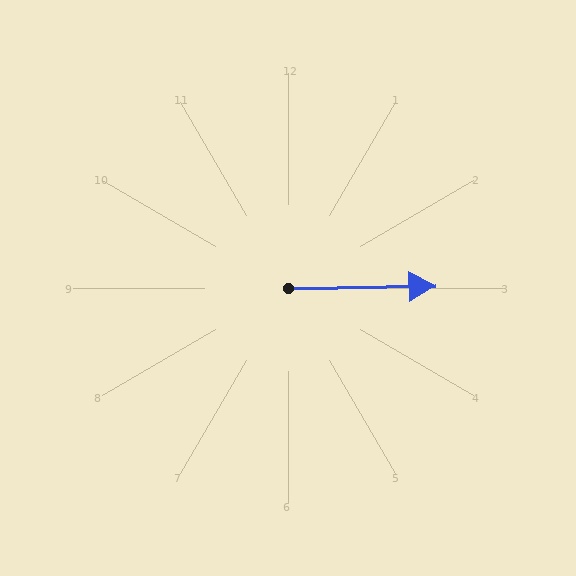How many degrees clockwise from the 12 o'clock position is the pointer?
Approximately 89 degrees.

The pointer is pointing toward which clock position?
Roughly 3 o'clock.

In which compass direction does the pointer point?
East.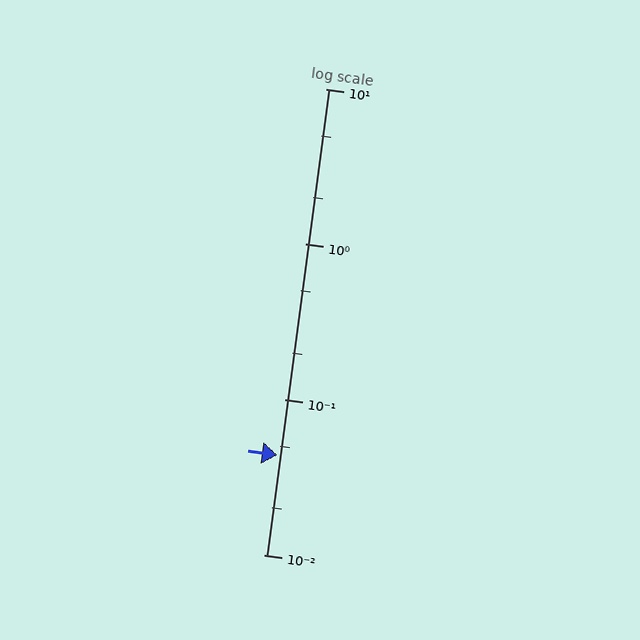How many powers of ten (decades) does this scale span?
The scale spans 3 decades, from 0.01 to 10.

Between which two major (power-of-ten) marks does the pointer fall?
The pointer is between 0.01 and 0.1.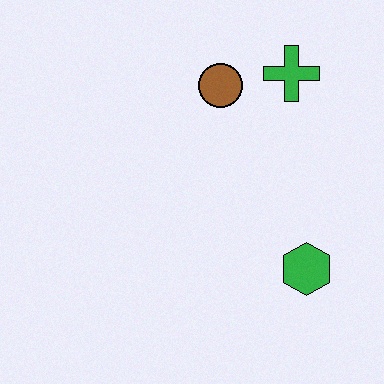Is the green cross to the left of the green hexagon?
Yes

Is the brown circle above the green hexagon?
Yes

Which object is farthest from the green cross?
The green hexagon is farthest from the green cross.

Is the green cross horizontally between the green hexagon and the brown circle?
Yes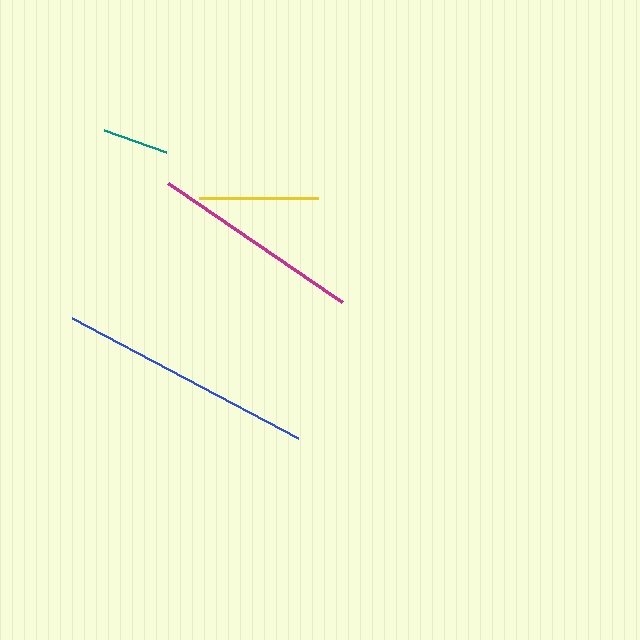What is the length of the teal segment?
The teal segment is approximately 66 pixels long.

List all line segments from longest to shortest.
From longest to shortest: blue, magenta, yellow, teal.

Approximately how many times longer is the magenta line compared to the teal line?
The magenta line is approximately 3.2 times the length of the teal line.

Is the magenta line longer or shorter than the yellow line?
The magenta line is longer than the yellow line.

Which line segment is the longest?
The blue line is the longest at approximately 255 pixels.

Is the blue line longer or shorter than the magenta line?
The blue line is longer than the magenta line.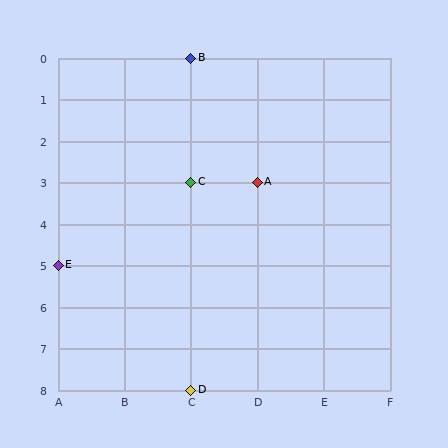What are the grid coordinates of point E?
Point E is at grid coordinates (A, 5).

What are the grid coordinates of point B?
Point B is at grid coordinates (C, 0).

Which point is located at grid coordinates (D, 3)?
Point A is at (D, 3).